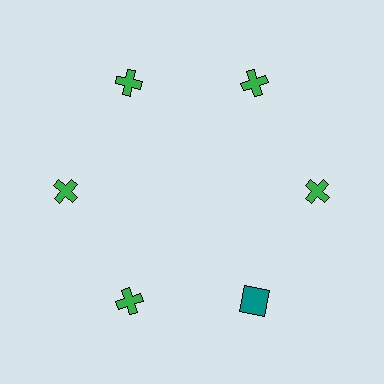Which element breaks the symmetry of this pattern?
The teal square at roughly the 5 o'clock position breaks the symmetry. All other shapes are green crosses.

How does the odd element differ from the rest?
It differs in both color (teal instead of green) and shape (square instead of cross).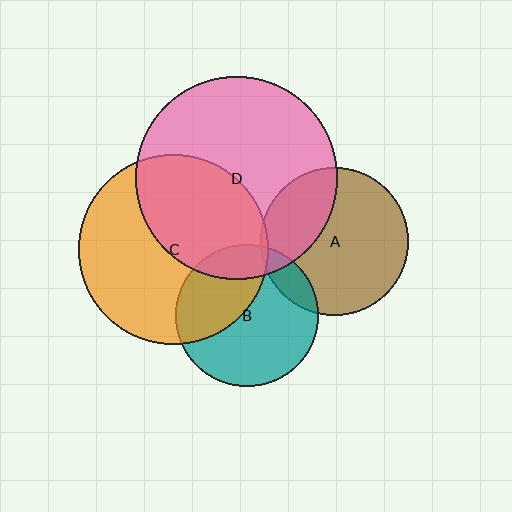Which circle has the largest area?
Circle D (pink).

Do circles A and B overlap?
Yes.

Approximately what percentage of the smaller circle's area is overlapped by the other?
Approximately 10%.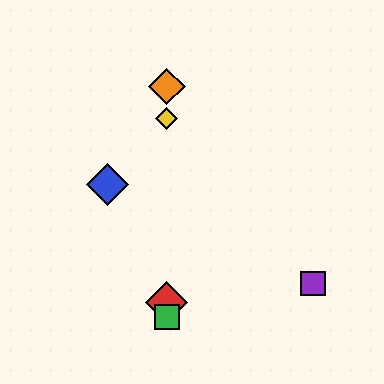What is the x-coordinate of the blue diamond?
The blue diamond is at x≈108.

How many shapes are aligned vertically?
4 shapes (the red diamond, the green square, the yellow diamond, the orange diamond) are aligned vertically.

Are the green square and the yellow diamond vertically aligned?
Yes, both are at x≈167.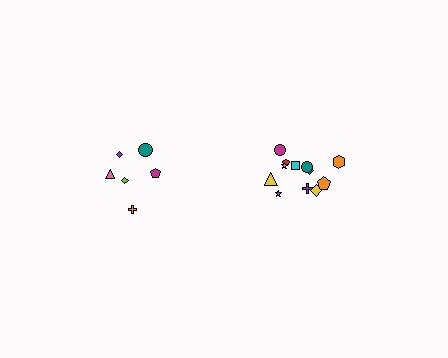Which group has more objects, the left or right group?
The right group.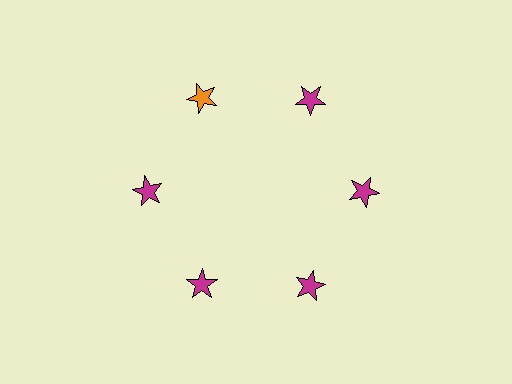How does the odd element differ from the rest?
It has a different color: orange instead of magenta.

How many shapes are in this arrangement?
There are 6 shapes arranged in a ring pattern.